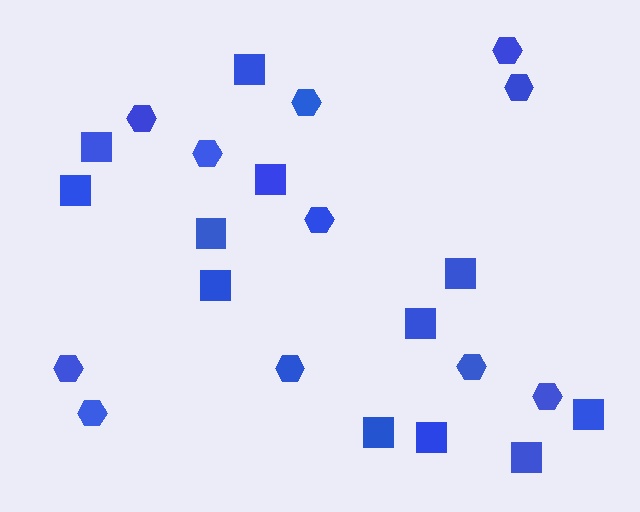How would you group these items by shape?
There are 2 groups: one group of hexagons (11) and one group of squares (12).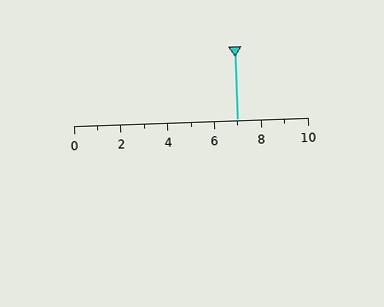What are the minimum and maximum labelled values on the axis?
The axis runs from 0 to 10.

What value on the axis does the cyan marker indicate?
The marker indicates approximately 7.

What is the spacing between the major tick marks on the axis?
The major ticks are spaced 2 apart.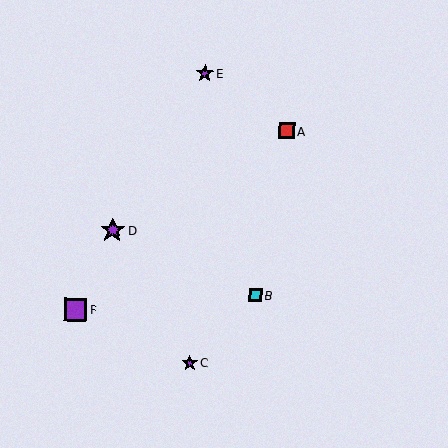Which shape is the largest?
The purple star (labeled D) is the largest.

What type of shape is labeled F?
Shape F is a purple square.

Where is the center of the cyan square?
The center of the cyan square is at (255, 295).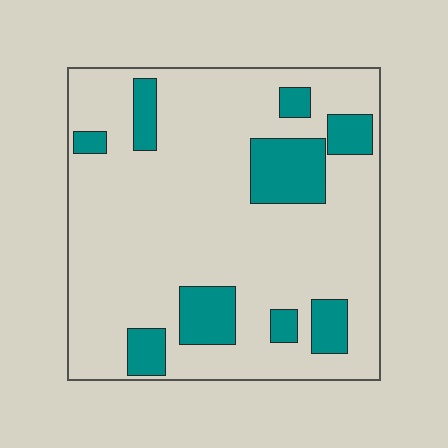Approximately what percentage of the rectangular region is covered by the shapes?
Approximately 20%.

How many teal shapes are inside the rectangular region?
9.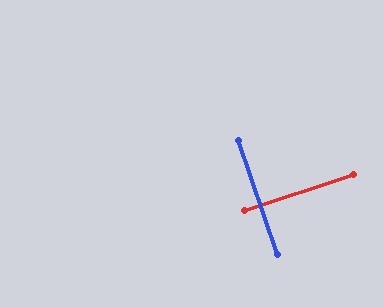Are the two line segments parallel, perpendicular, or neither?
Perpendicular — they meet at approximately 89°.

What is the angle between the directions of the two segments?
Approximately 89 degrees.